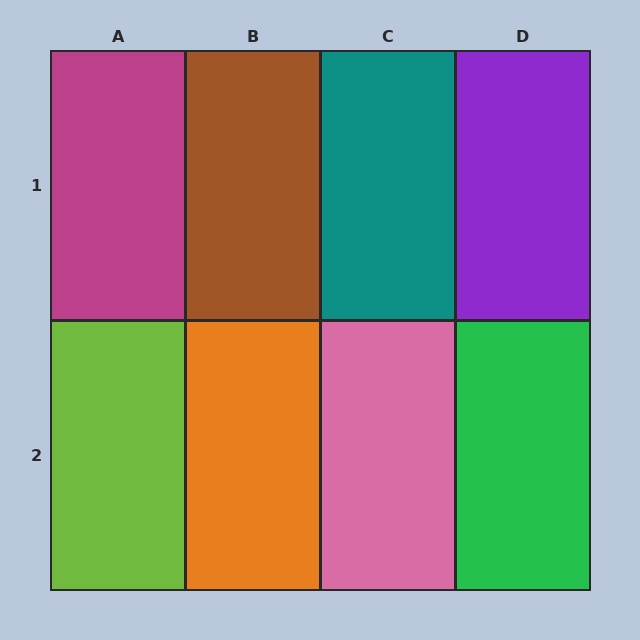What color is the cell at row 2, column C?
Pink.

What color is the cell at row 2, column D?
Green.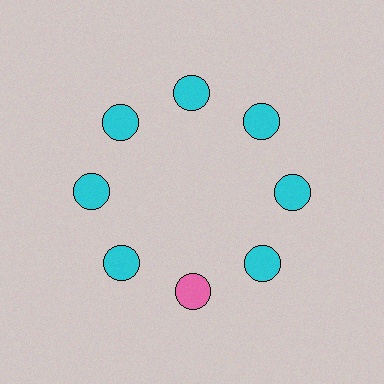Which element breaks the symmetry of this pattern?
The pink circle at roughly the 6 o'clock position breaks the symmetry. All other shapes are cyan circles.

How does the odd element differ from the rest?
It has a different color: pink instead of cyan.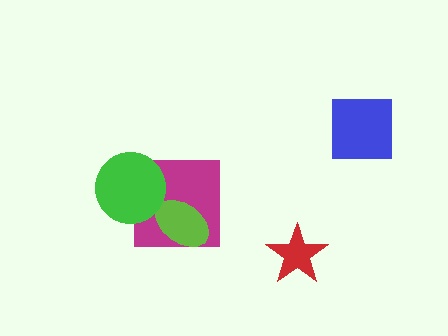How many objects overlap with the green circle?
1 object overlaps with the green circle.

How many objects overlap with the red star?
0 objects overlap with the red star.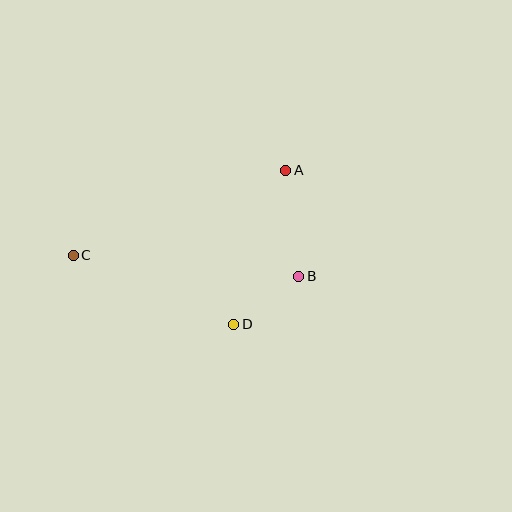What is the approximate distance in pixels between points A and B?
The distance between A and B is approximately 107 pixels.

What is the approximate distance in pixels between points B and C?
The distance between B and C is approximately 226 pixels.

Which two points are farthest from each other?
Points A and C are farthest from each other.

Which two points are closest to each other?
Points B and D are closest to each other.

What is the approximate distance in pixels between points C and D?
The distance between C and D is approximately 174 pixels.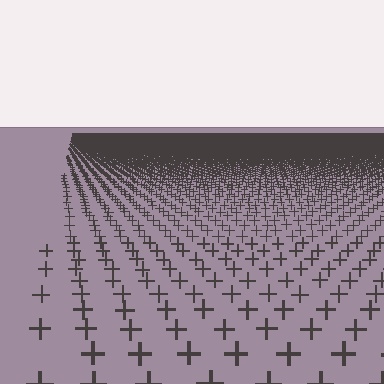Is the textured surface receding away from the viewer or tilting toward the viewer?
The surface is receding away from the viewer. Texture elements get smaller and denser toward the top.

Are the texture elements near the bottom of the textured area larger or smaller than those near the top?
Larger. Near the bottom, elements are closer to the viewer and appear at a bigger on-screen size.